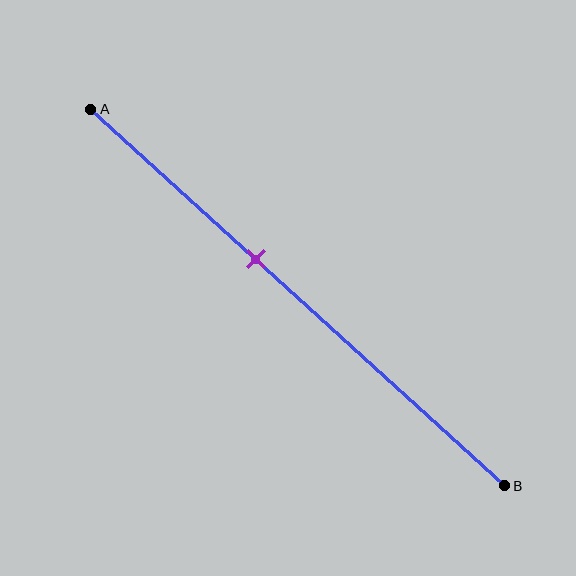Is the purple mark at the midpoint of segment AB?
No, the mark is at about 40% from A, not at the 50% midpoint.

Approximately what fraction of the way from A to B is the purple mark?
The purple mark is approximately 40% of the way from A to B.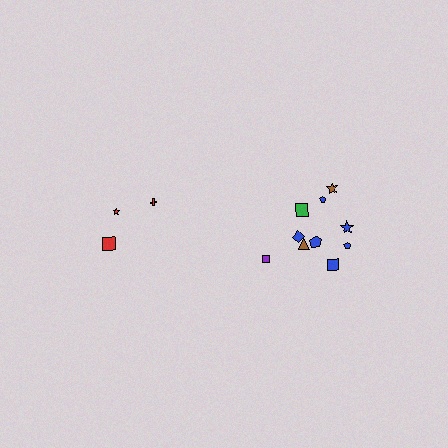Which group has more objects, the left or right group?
The right group.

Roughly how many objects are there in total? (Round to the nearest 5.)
Roughly 15 objects in total.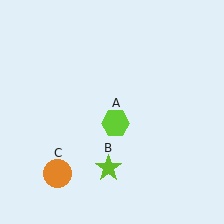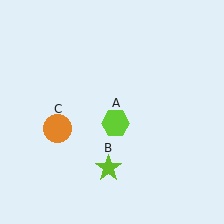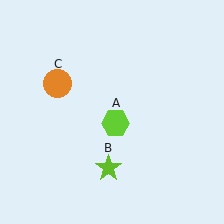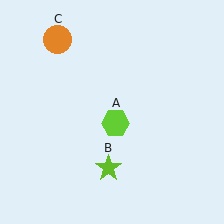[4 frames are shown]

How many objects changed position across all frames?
1 object changed position: orange circle (object C).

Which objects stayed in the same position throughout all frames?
Lime hexagon (object A) and lime star (object B) remained stationary.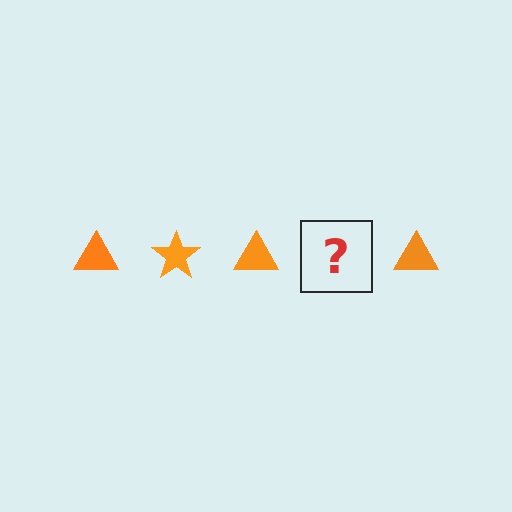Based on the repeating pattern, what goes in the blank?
The blank should be an orange star.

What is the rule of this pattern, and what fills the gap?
The rule is that the pattern cycles through triangle, star shapes in orange. The gap should be filled with an orange star.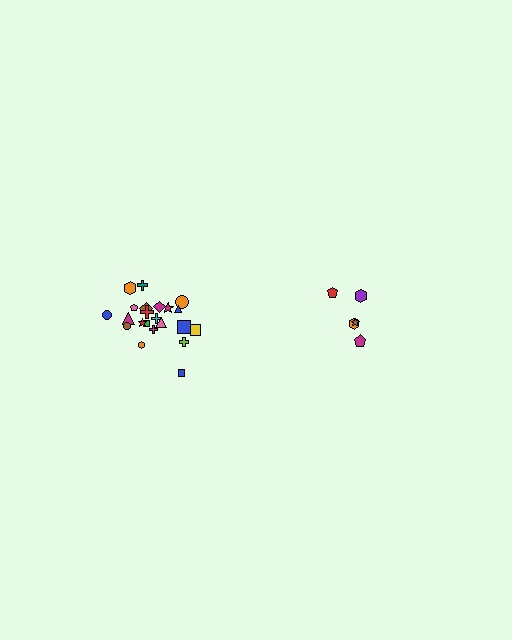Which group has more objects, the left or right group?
The left group.